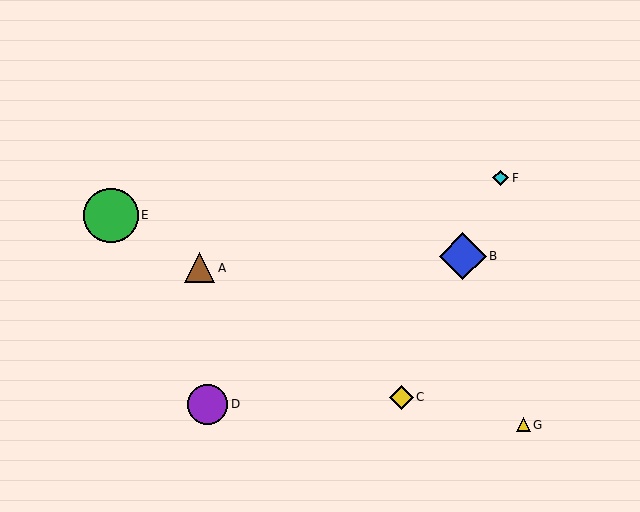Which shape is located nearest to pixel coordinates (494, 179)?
The cyan diamond (labeled F) at (501, 178) is nearest to that location.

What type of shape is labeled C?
Shape C is a yellow diamond.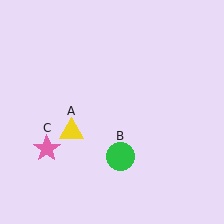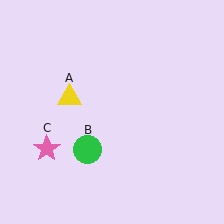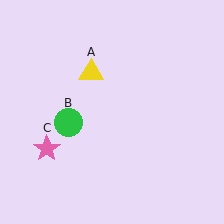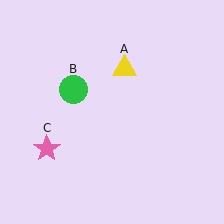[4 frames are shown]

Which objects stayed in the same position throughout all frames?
Pink star (object C) remained stationary.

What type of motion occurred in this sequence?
The yellow triangle (object A), green circle (object B) rotated clockwise around the center of the scene.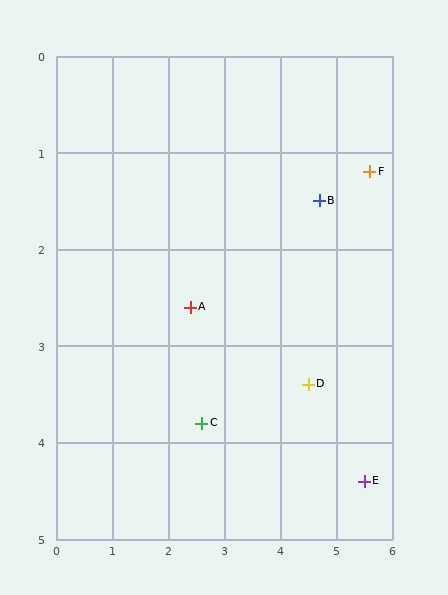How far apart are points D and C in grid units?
Points D and C are about 1.9 grid units apart.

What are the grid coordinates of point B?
Point B is at approximately (4.7, 1.5).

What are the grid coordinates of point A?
Point A is at approximately (2.4, 2.6).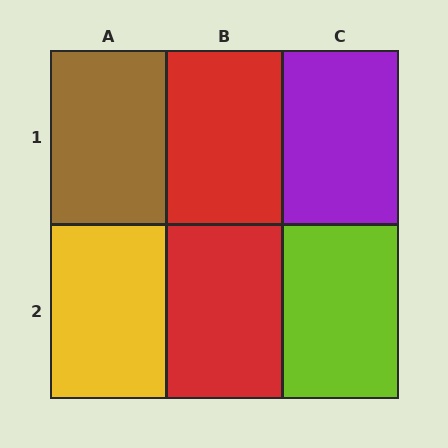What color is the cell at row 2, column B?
Red.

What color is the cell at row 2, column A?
Yellow.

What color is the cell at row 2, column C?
Lime.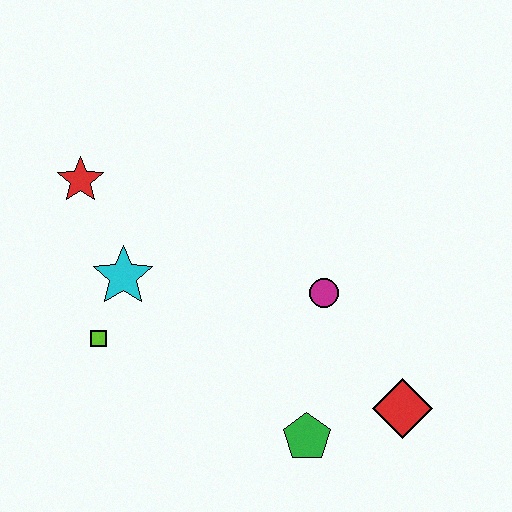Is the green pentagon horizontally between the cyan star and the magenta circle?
Yes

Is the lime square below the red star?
Yes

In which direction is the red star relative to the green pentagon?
The red star is above the green pentagon.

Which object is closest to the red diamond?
The green pentagon is closest to the red diamond.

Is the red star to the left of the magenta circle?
Yes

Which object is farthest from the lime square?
The red diamond is farthest from the lime square.